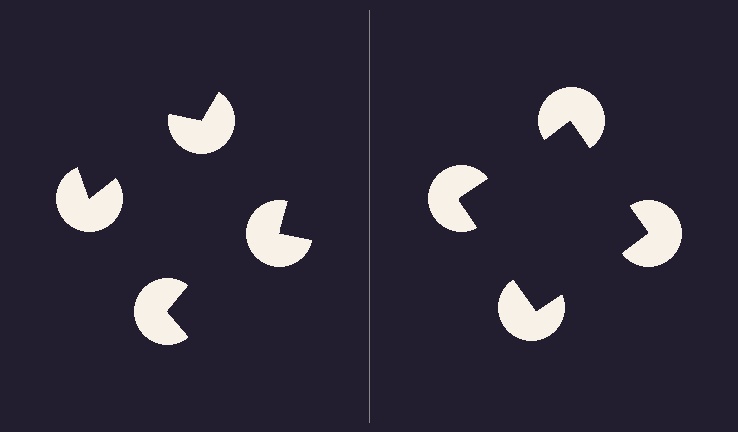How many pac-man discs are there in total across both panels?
8 — 4 on each side.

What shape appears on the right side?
An illusory square.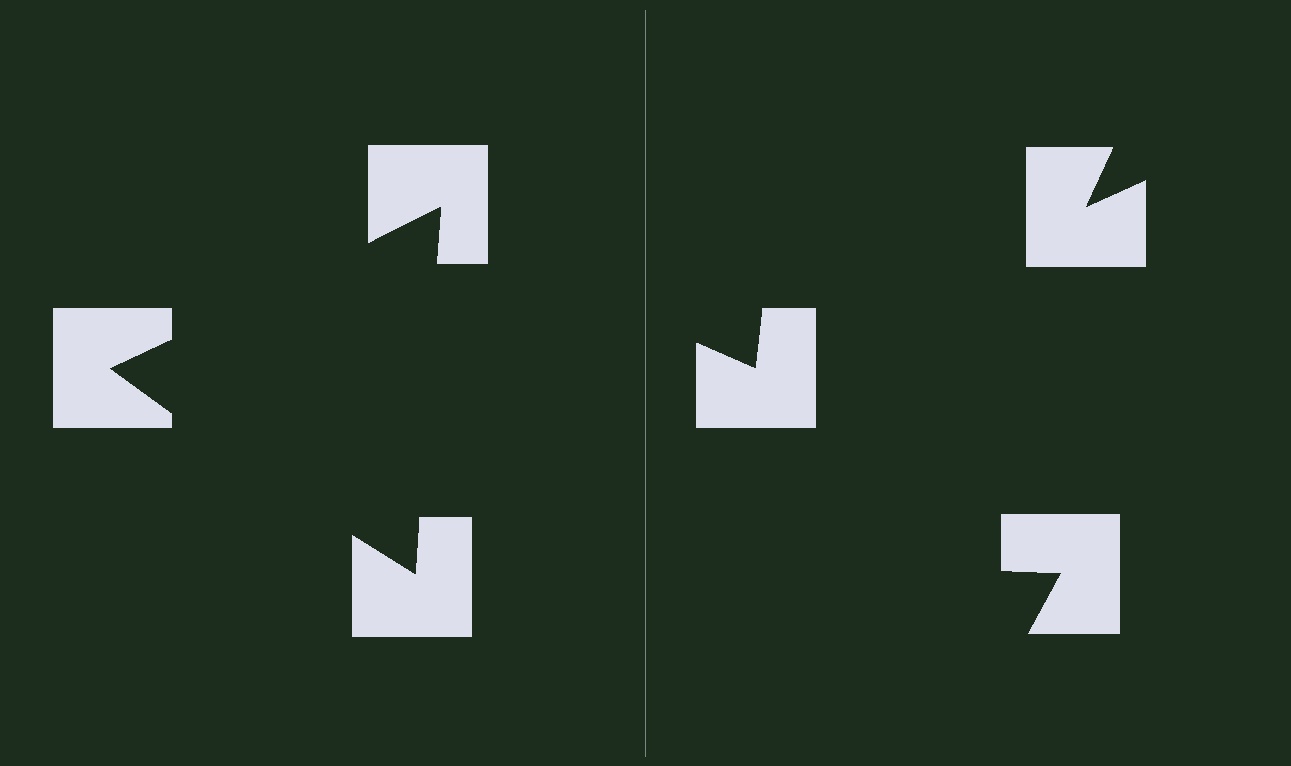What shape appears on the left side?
An illusory triangle.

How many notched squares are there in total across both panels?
6 — 3 on each side.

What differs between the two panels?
The notched squares are positioned identically on both sides; only the wedge orientations differ. On the left they align to a triangle; on the right they are misaligned.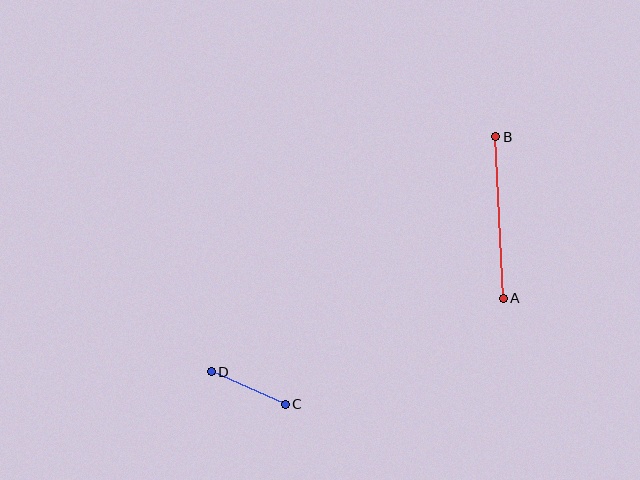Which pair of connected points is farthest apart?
Points A and B are farthest apart.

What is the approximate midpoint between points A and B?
The midpoint is at approximately (500, 217) pixels.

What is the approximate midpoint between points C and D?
The midpoint is at approximately (248, 388) pixels.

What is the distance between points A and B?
The distance is approximately 162 pixels.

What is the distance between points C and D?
The distance is approximately 81 pixels.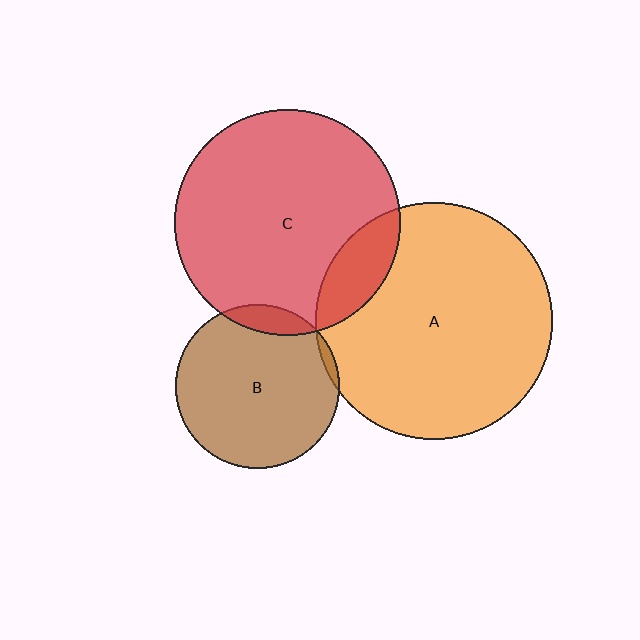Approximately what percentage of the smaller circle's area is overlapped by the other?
Approximately 15%.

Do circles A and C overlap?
Yes.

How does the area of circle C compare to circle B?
Approximately 1.9 times.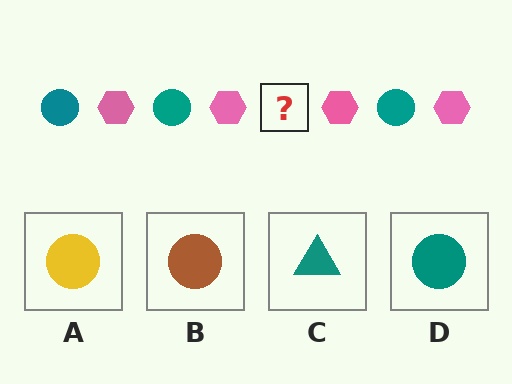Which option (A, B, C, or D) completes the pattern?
D.